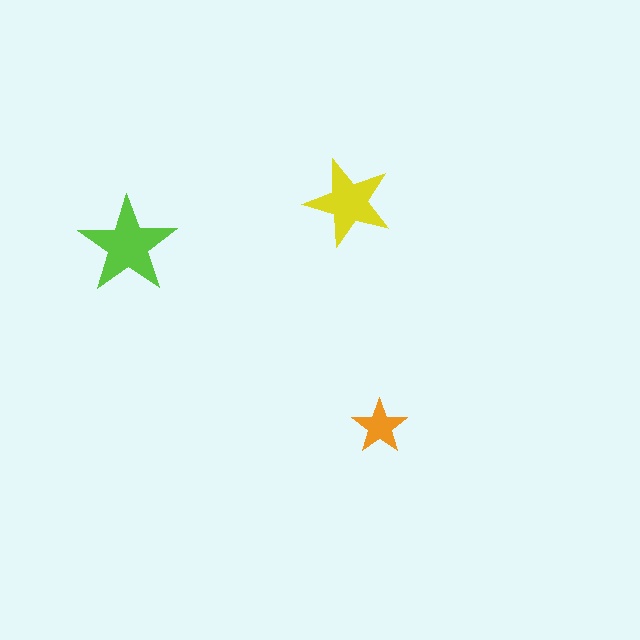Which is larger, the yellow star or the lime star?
The lime one.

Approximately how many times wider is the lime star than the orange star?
About 2 times wider.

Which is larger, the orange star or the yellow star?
The yellow one.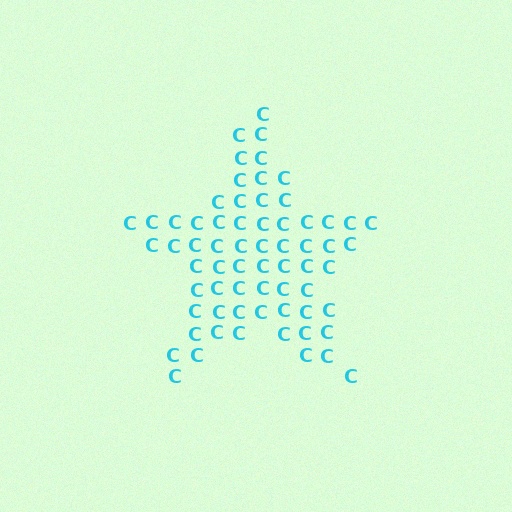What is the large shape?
The large shape is a star.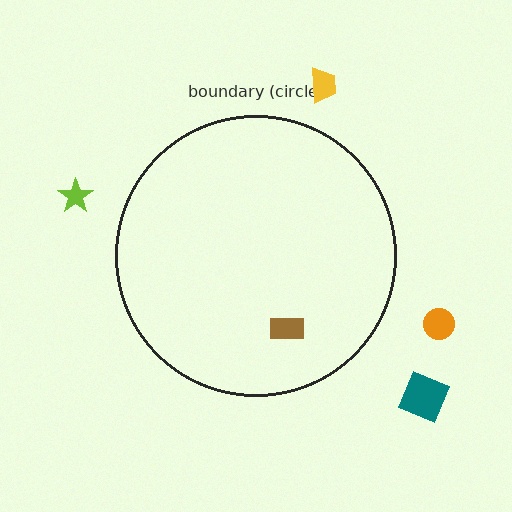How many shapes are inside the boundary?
1 inside, 4 outside.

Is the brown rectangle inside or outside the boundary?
Inside.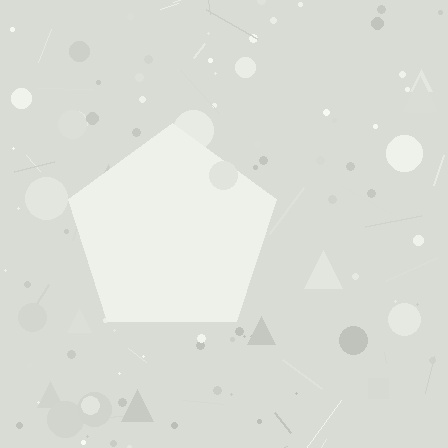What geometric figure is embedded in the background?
A pentagon is embedded in the background.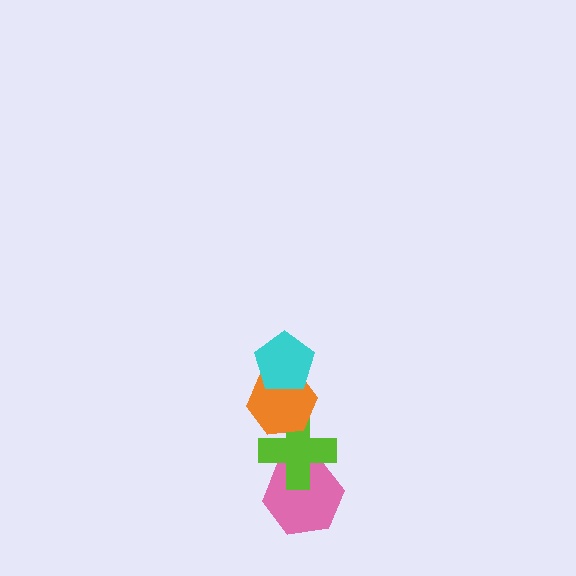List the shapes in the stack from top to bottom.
From top to bottom: the cyan pentagon, the orange hexagon, the lime cross, the pink hexagon.